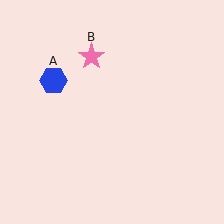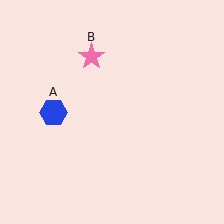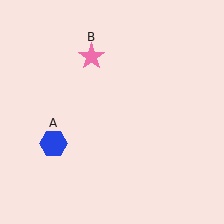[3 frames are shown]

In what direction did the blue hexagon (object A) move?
The blue hexagon (object A) moved down.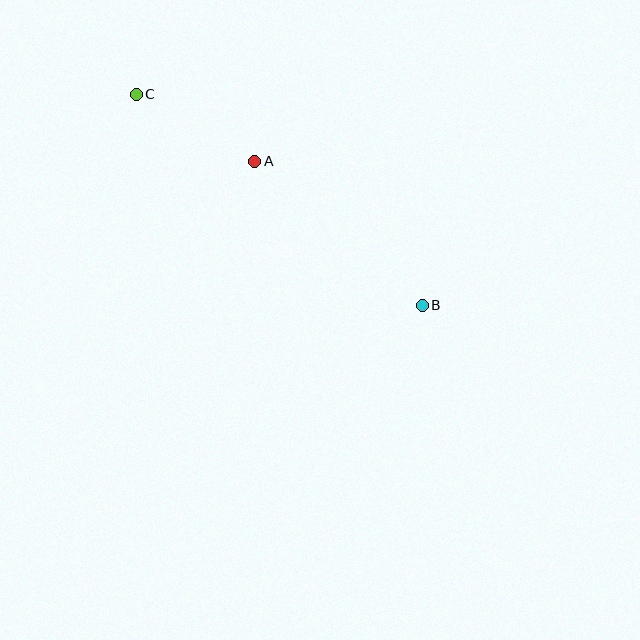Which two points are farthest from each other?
Points B and C are farthest from each other.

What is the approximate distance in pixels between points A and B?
The distance between A and B is approximately 221 pixels.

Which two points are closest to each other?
Points A and C are closest to each other.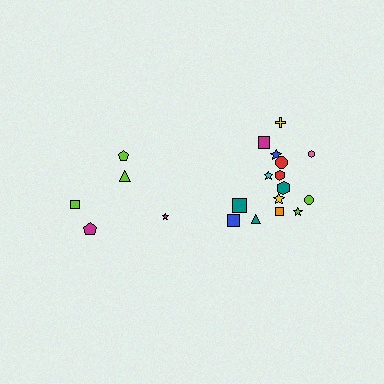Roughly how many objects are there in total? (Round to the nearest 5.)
Roughly 20 objects in total.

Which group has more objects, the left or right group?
The right group.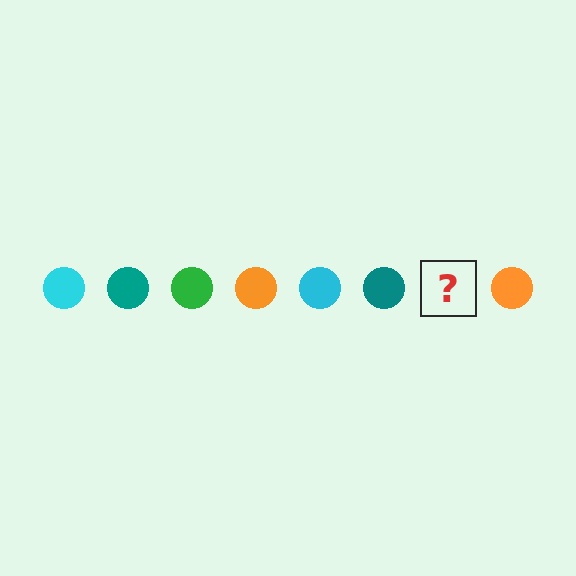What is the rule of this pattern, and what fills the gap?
The rule is that the pattern cycles through cyan, teal, green, orange circles. The gap should be filled with a green circle.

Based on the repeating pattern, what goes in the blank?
The blank should be a green circle.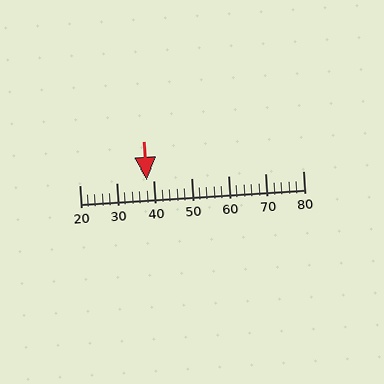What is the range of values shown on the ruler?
The ruler shows values from 20 to 80.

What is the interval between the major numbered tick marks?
The major tick marks are spaced 10 units apart.